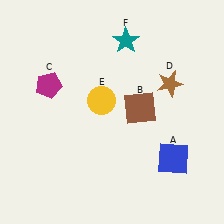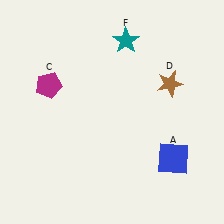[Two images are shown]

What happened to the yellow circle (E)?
The yellow circle (E) was removed in Image 2. It was in the top-left area of Image 1.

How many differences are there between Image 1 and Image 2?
There are 2 differences between the two images.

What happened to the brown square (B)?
The brown square (B) was removed in Image 2. It was in the top-right area of Image 1.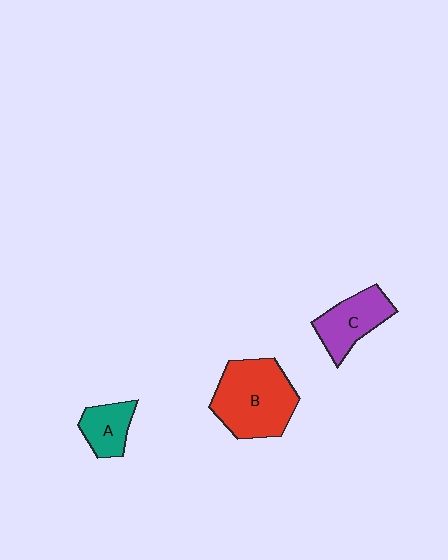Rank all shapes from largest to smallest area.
From largest to smallest: B (red), C (purple), A (teal).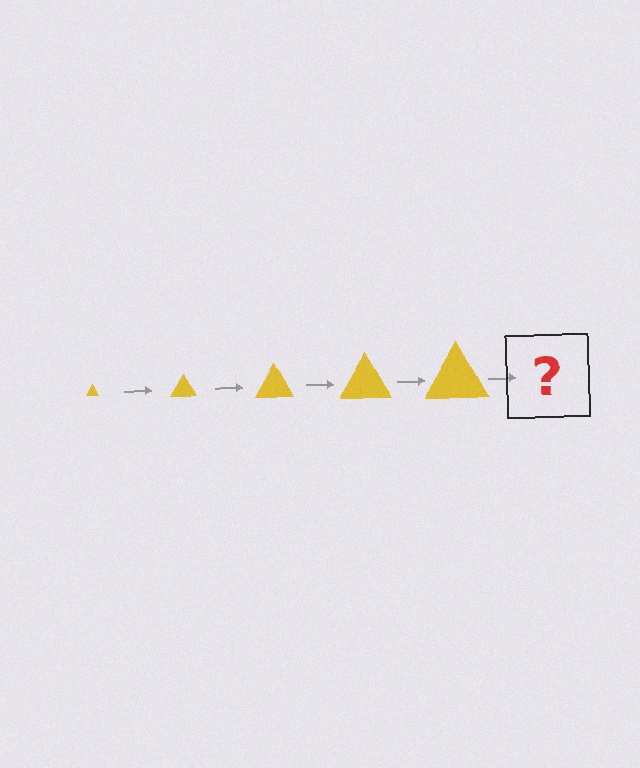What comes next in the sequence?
The next element should be a yellow triangle, larger than the previous one.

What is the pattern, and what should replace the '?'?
The pattern is that the triangle gets progressively larger each step. The '?' should be a yellow triangle, larger than the previous one.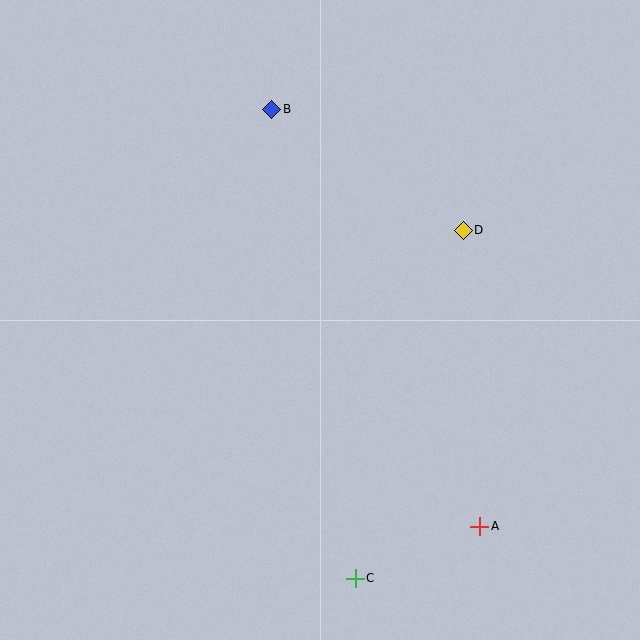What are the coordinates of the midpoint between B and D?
The midpoint between B and D is at (367, 170).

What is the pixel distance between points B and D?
The distance between B and D is 227 pixels.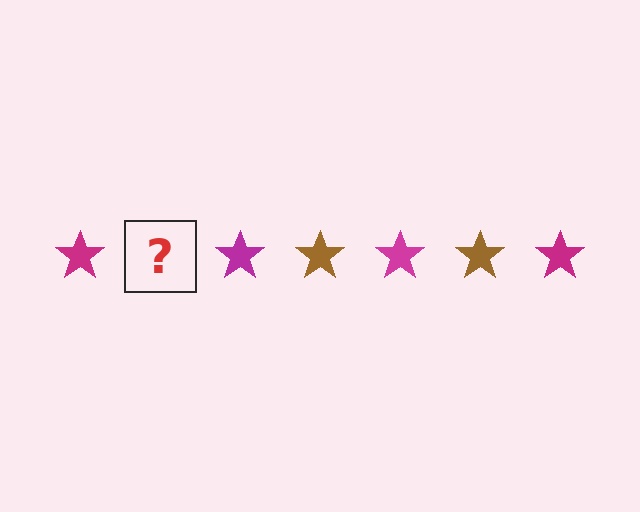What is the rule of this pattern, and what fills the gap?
The rule is that the pattern cycles through magenta, brown stars. The gap should be filled with a brown star.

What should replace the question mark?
The question mark should be replaced with a brown star.